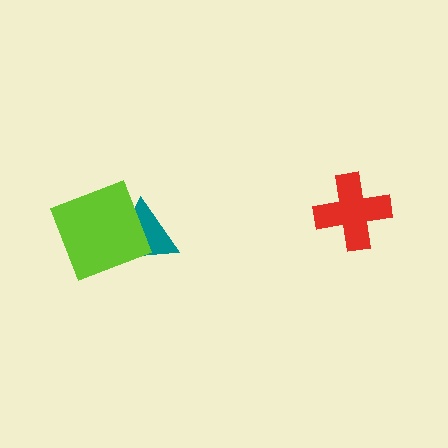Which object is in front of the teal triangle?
The lime square is in front of the teal triangle.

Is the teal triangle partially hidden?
Yes, it is partially covered by another shape.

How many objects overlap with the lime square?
1 object overlaps with the lime square.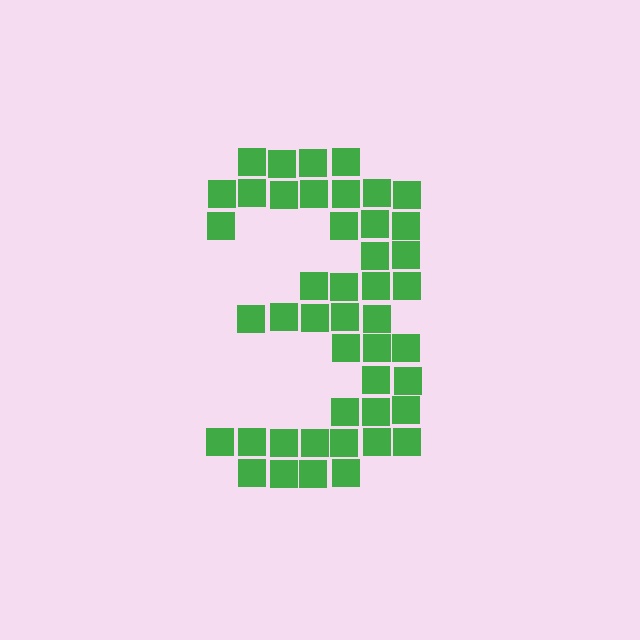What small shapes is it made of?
It is made of small squares.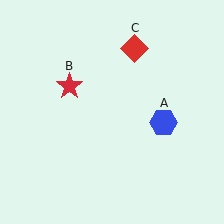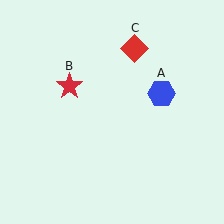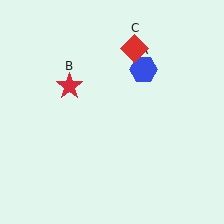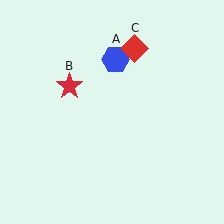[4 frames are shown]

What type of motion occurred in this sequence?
The blue hexagon (object A) rotated counterclockwise around the center of the scene.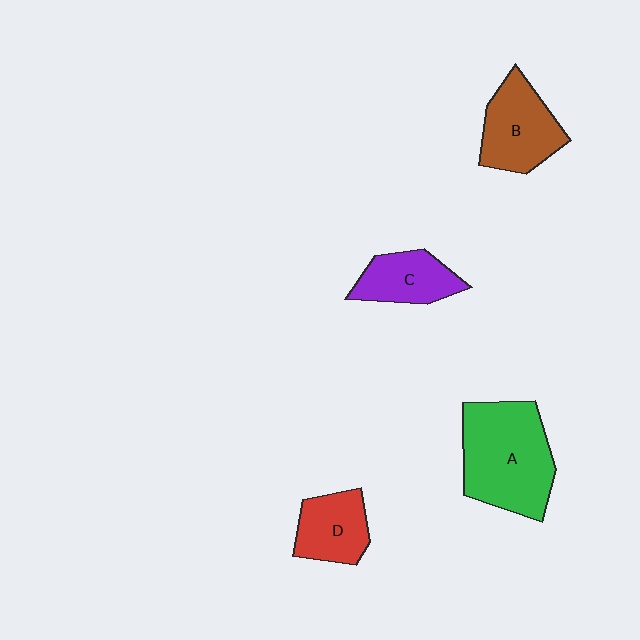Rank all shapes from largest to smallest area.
From largest to smallest: A (green), B (brown), D (red), C (purple).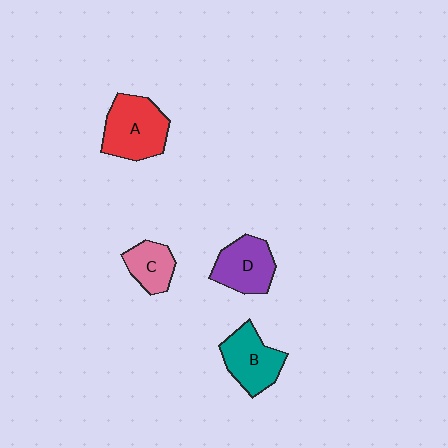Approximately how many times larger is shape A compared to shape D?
Approximately 1.2 times.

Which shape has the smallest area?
Shape C (pink).